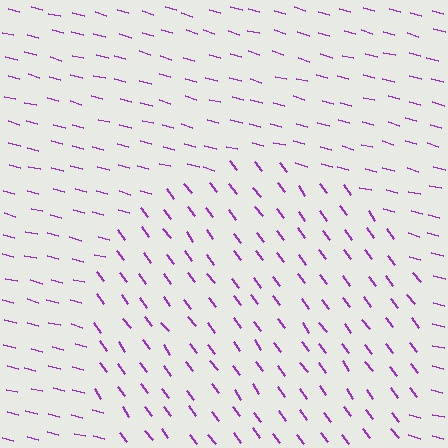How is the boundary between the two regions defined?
The boundary is defined purely by a change in line orientation (approximately 38 degrees difference). All lines are the same color and thickness.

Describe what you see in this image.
The image is filled with small purple line segments. A circle region in the image has lines oriented differently from the surrounding lines, creating a visible texture boundary.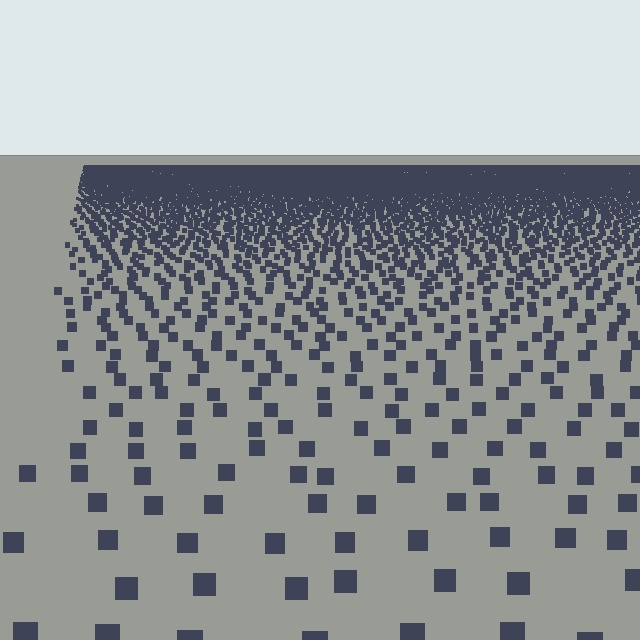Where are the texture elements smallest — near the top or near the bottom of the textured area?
Near the top.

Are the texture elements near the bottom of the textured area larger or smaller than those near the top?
Larger. Near the bottom, elements are closer to the viewer and appear at a bigger on-screen size.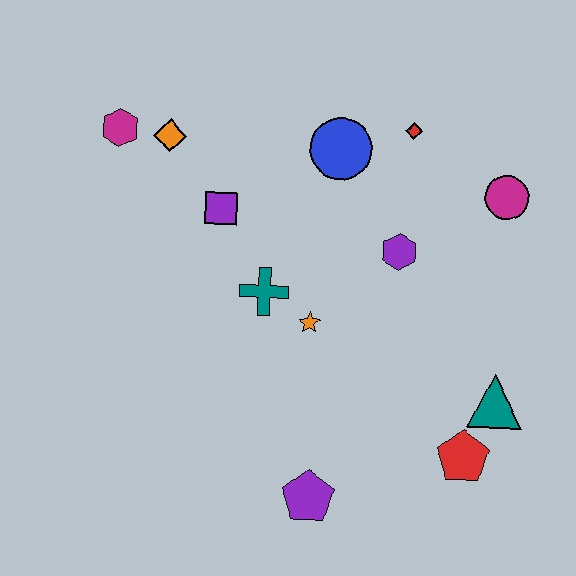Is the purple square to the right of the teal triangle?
No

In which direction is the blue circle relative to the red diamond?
The blue circle is to the left of the red diamond.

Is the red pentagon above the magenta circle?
No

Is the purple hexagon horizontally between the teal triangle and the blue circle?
Yes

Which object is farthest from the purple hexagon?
The magenta hexagon is farthest from the purple hexagon.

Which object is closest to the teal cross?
The orange star is closest to the teal cross.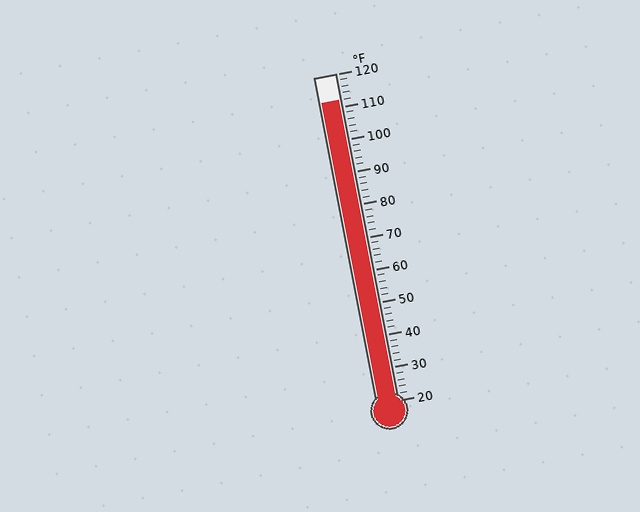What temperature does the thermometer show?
The thermometer shows approximately 112°F.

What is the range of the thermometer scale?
The thermometer scale ranges from 20°F to 120°F.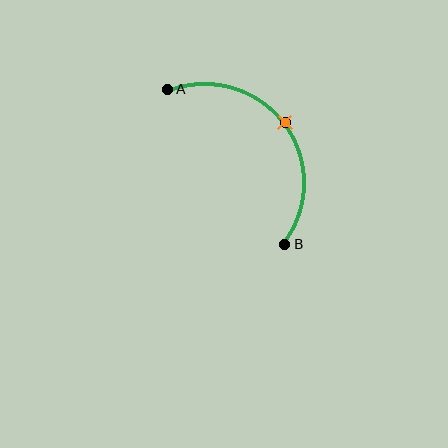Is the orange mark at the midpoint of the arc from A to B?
Yes. The orange mark lies on the arc at equal arc-length from both A and B — it is the arc midpoint.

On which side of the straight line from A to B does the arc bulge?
The arc bulges above and to the right of the straight line connecting A and B.